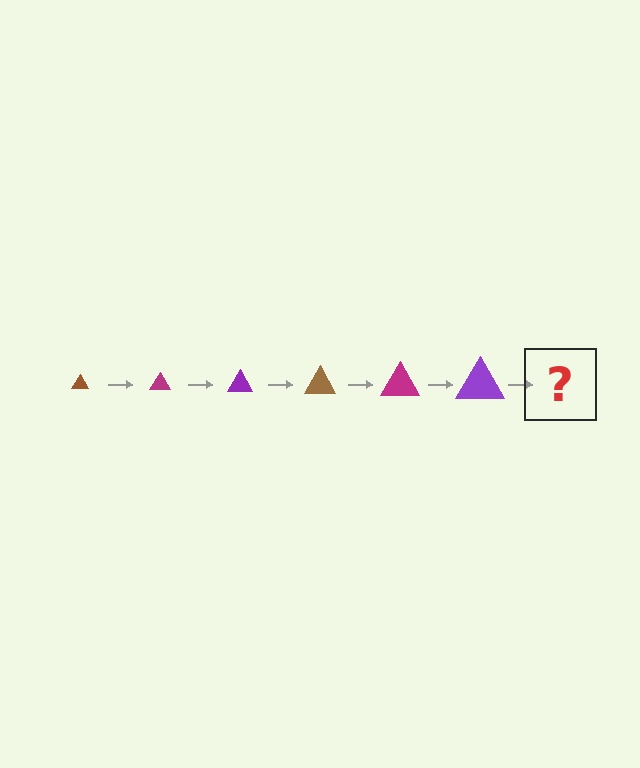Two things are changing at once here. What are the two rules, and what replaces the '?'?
The two rules are that the triangle grows larger each step and the color cycles through brown, magenta, and purple. The '?' should be a brown triangle, larger than the previous one.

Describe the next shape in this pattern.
It should be a brown triangle, larger than the previous one.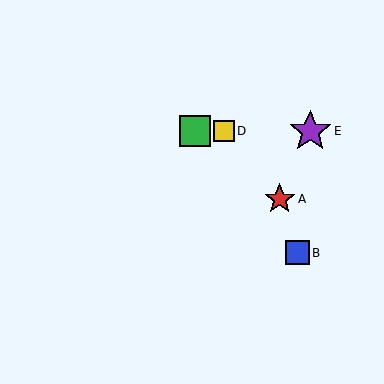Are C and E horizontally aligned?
Yes, both are at y≈131.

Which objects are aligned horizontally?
Objects C, D, E are aligned horizontally.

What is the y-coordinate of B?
Object B is at y≈253.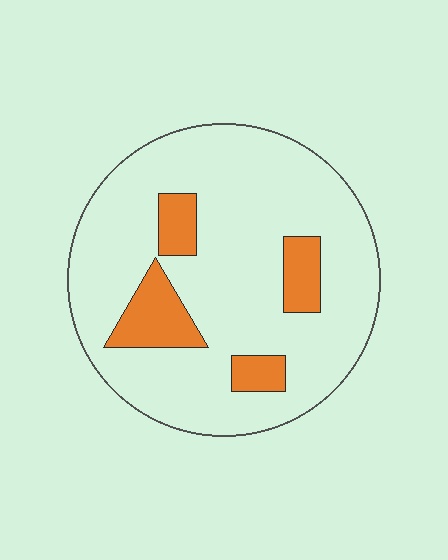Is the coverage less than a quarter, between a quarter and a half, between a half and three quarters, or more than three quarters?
Less than a quarter.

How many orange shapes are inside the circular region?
4.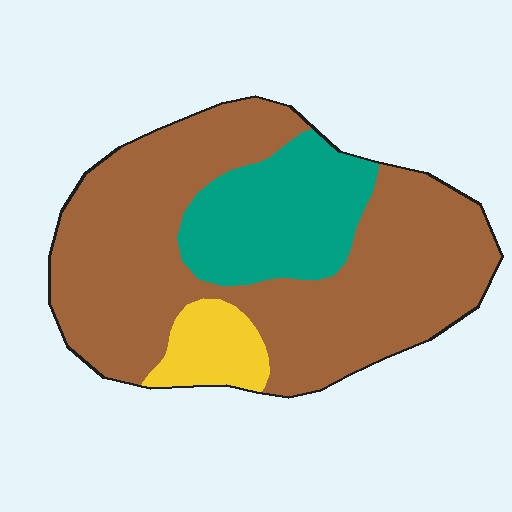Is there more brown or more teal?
Brown.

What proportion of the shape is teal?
Teal covers roughly 20% of the shape.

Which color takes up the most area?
Brown, at roughly 70%.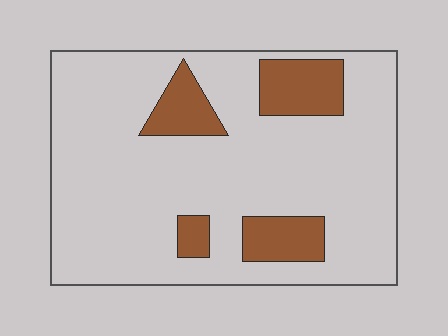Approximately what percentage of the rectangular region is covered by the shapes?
Approximately 15%.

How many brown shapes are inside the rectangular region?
4.